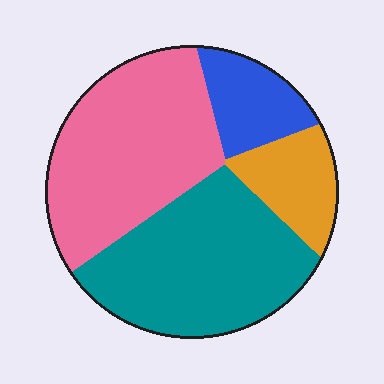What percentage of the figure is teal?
Teal takes up about three eighths (3/8) of the figure.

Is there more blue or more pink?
Pink.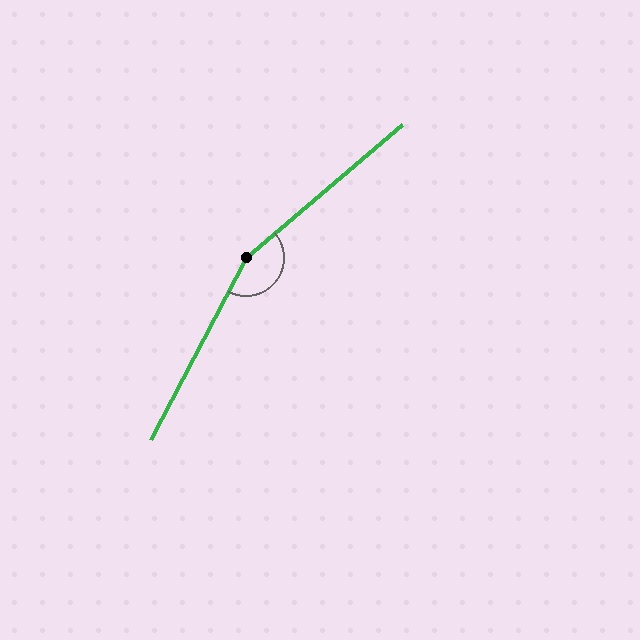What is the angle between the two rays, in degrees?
Approximately 158 degrees.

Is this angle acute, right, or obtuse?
It is obtuse.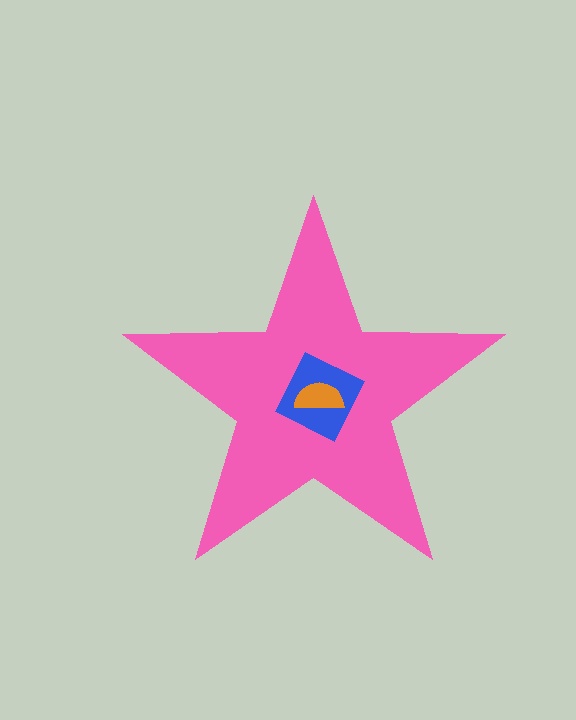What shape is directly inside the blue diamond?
The orange semicircle.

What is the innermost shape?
The orange semicircle.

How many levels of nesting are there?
3.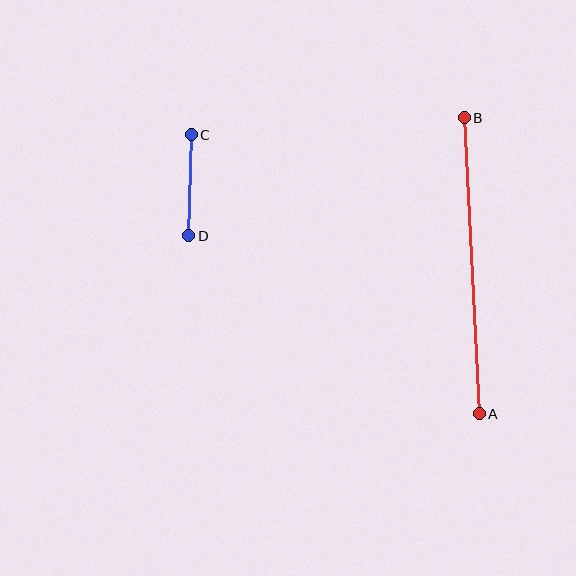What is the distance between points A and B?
The distance is approximately 297 pixels.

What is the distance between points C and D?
The distance is approximately 101 pixels.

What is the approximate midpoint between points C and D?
The midpoint is at approximately (190, 185) pixels.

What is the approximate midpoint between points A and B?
The midpoint is at approximately (472, 266) pixels.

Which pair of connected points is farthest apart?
Points A and B are farthest apart.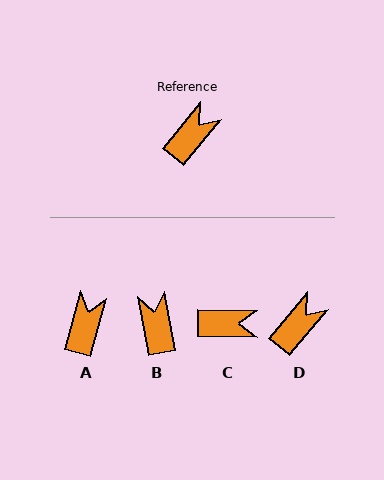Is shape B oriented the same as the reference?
No, it is off by about 50 degrees.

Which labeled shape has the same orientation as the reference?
D.